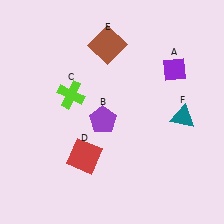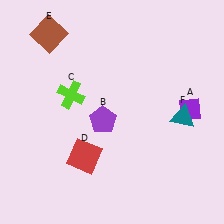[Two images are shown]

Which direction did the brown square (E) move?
The brown square (E) moved left.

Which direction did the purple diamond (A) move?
The purple diamond (A) moved down.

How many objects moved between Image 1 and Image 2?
2 objects moved between the two images.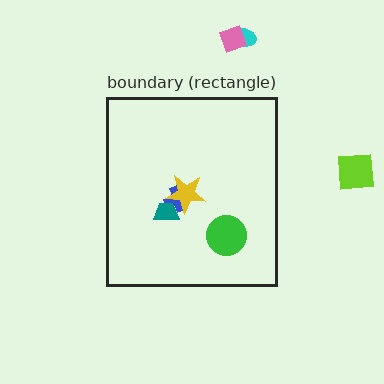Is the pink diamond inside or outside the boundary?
Outside.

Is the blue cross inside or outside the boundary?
Inside.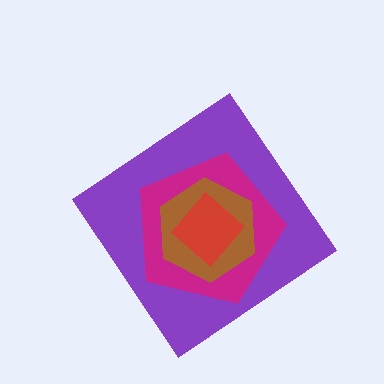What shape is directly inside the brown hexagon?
The red diamond.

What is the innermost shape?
The red diamond.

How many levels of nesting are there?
4.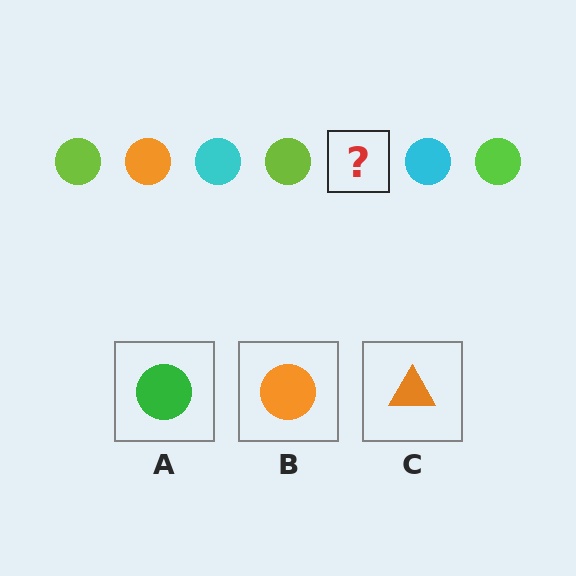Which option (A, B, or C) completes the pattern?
B.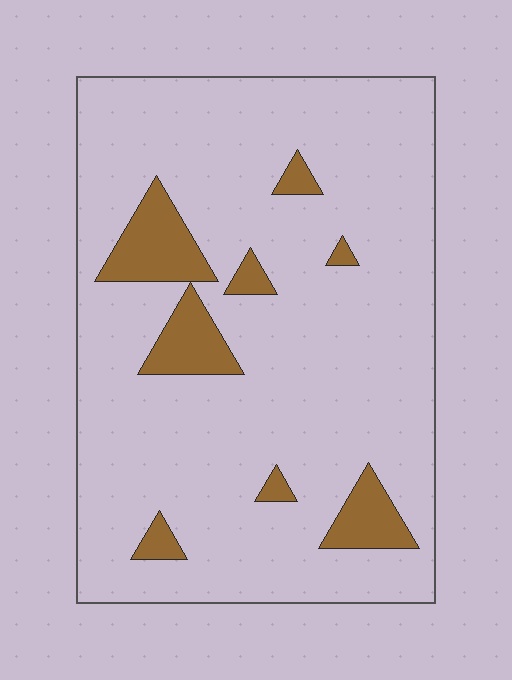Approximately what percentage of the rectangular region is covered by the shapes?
Approximately 10%.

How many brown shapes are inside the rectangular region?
8.